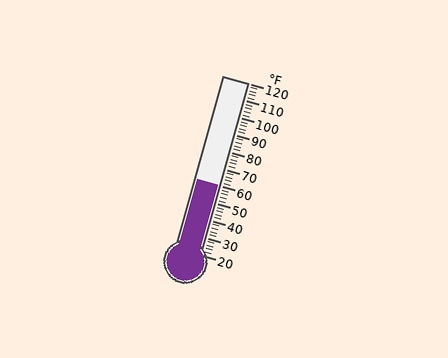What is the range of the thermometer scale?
The thermometer scale ranges from 20°F to 120°F.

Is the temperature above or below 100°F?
The temperature is below 100°F.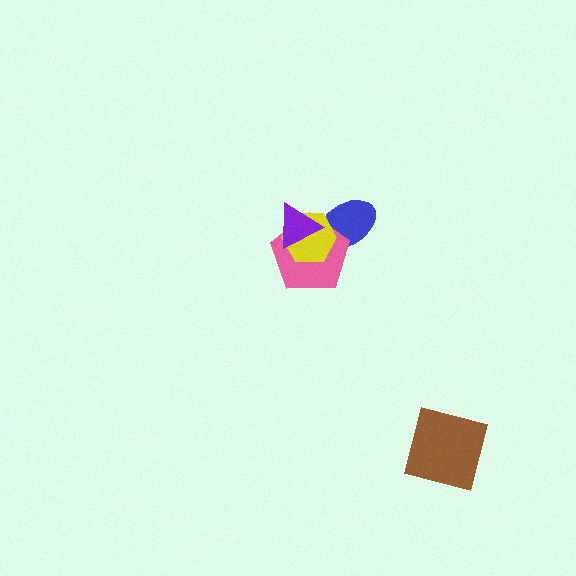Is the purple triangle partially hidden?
No, no other shape covers it.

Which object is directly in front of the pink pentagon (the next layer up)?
The yellow hexagon is directly in front of the pink pentagon.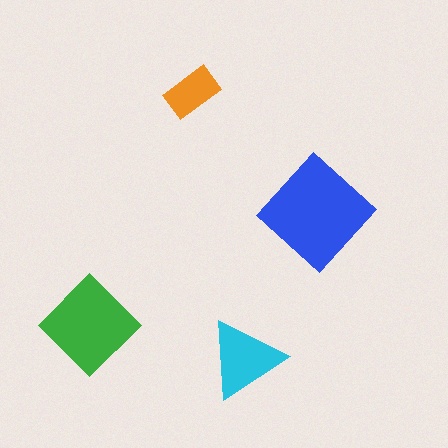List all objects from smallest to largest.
The orange rectangle, the cyan triangle, the green diamond, the blue diamond.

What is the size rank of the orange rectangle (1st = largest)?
4th.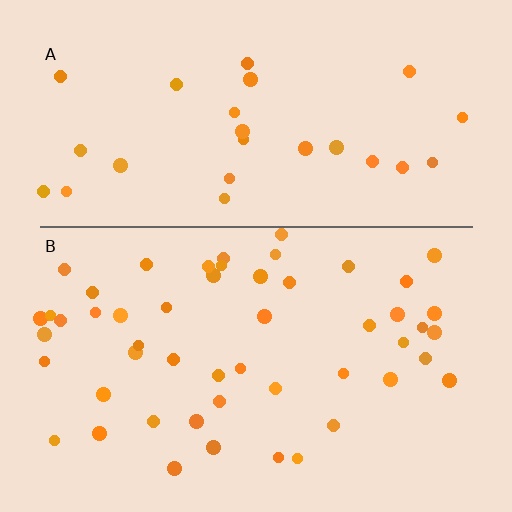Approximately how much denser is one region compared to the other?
Approximately 1.9× — region B over region A.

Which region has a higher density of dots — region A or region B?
B (the bottom).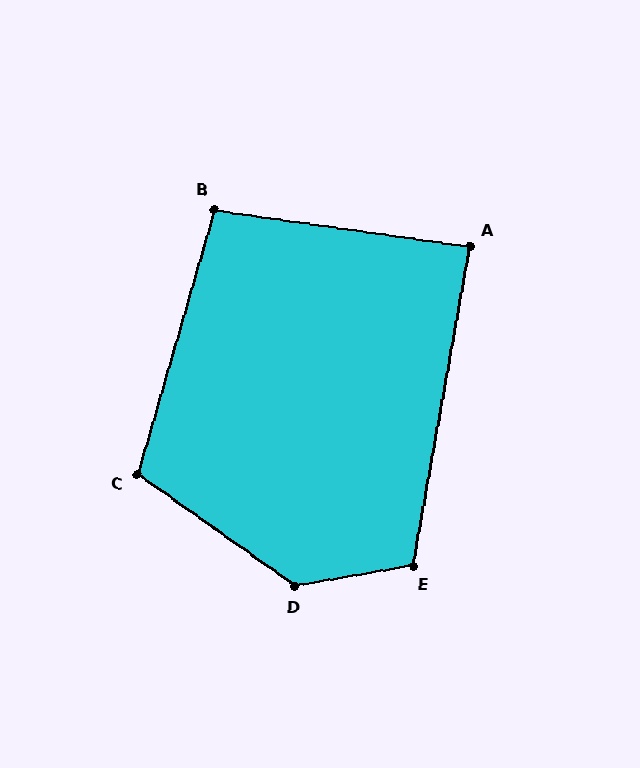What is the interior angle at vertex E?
Approximately 110 degrees (obtuse).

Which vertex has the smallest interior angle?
A, at approximately 88 degrees.